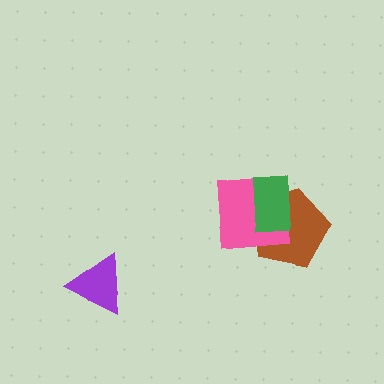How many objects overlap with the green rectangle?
2 objects overlap with the green rectangle.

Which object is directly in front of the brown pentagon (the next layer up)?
The pink square is directly in front of the brown pentagon.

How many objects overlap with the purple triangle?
0 objects overlap with the purple triangle.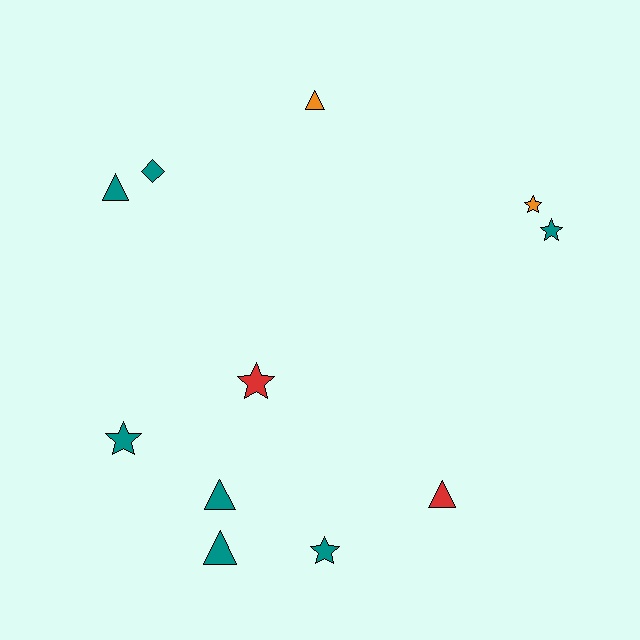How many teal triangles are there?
There are 3 teal triangles.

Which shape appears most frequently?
Triangle, with 5 objects.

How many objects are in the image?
There are 11 objects.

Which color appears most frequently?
Teal, with 7 objects.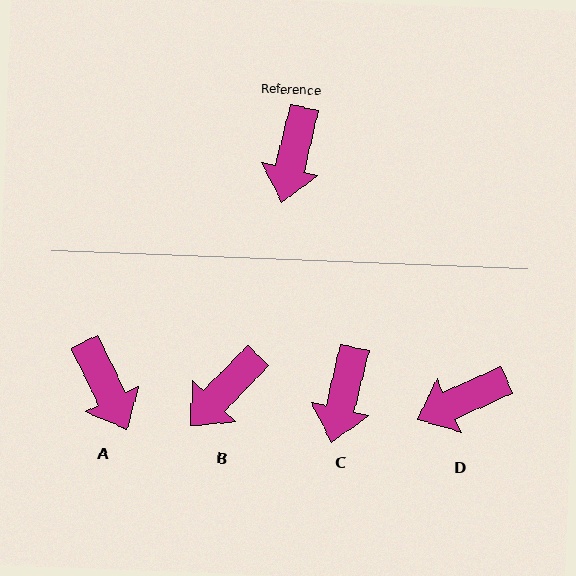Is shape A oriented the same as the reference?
No, it is off by about 39 degrees.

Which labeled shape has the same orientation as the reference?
C.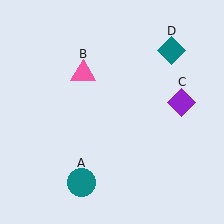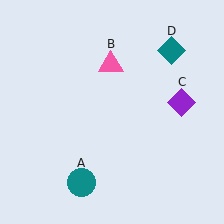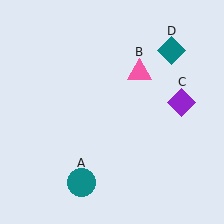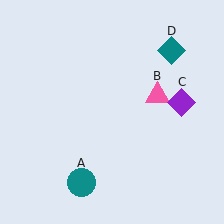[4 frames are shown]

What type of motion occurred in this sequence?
The pink triangle (object B) rotated clockwise around the center of the scene.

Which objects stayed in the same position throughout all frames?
Teal circle (object A) and purple diamond (object C) and teal diamond (object D) remained stationary.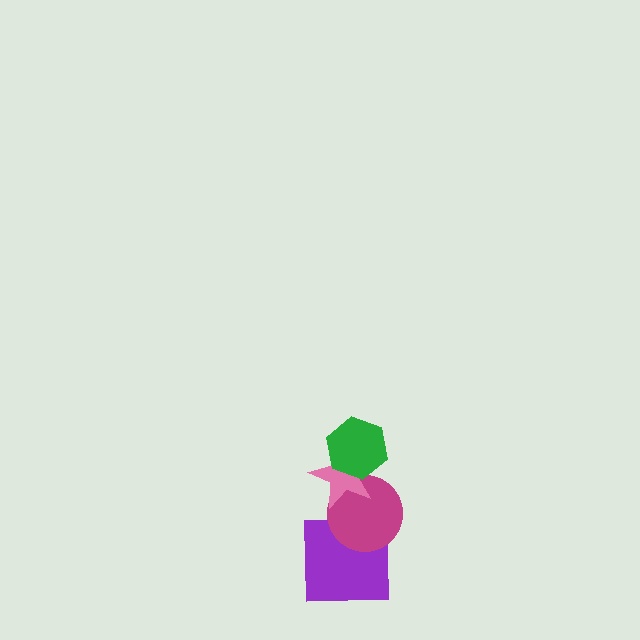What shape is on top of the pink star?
The green hexagon is on top of the pink star.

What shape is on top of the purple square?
The magenta circle is on top of the purple square.